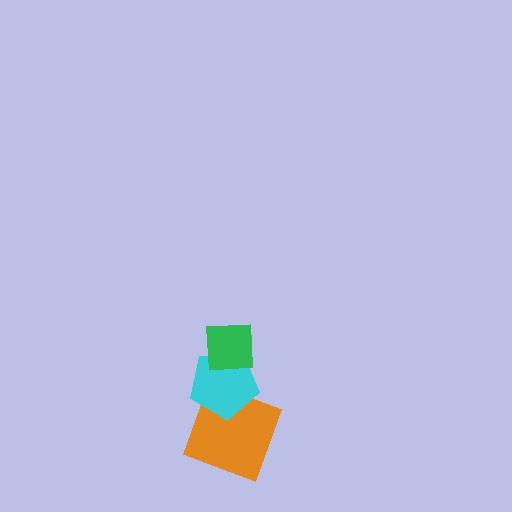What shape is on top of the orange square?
The cyan pentagon is on top of the orange square.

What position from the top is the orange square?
The orange square is 3rd from the top.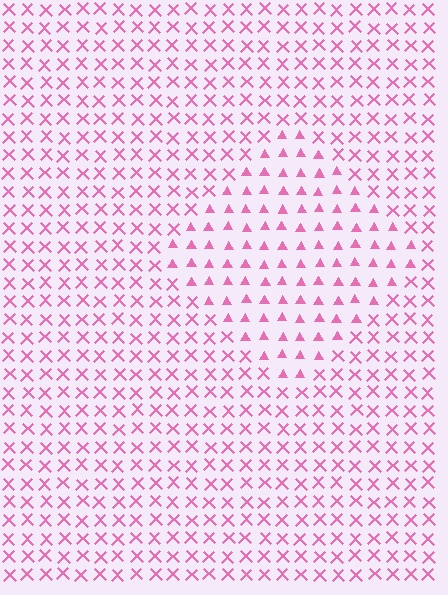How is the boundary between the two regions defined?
The boundary is defined by a change in element shape: triangles inside vs. X marks outside. All elements share the same color and spacing.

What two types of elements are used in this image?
The image uses triangles inside the diamond region and X marks outside it.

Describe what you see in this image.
The image is filled with small pink elements arranged in a uniform grid. A diamond-shaped region contains triangles, while the surrounding area contains X marks. The boundary is defined purely by the change in element shape.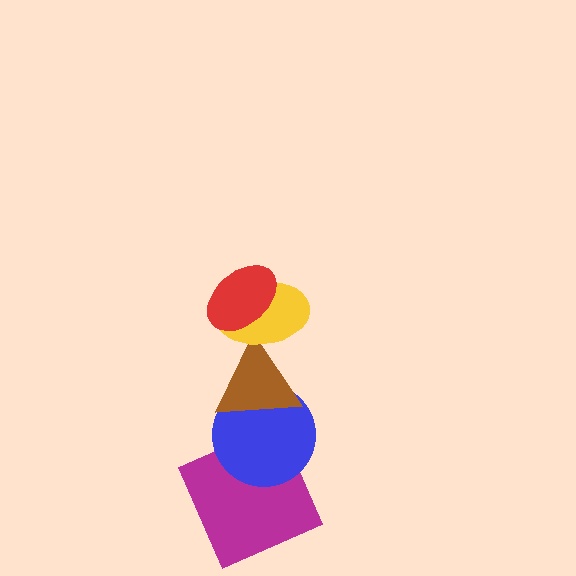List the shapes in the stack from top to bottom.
From top to bottom: the red ellipse, the yellow ellipse, the brown triangle, the blue circle, the magenta square.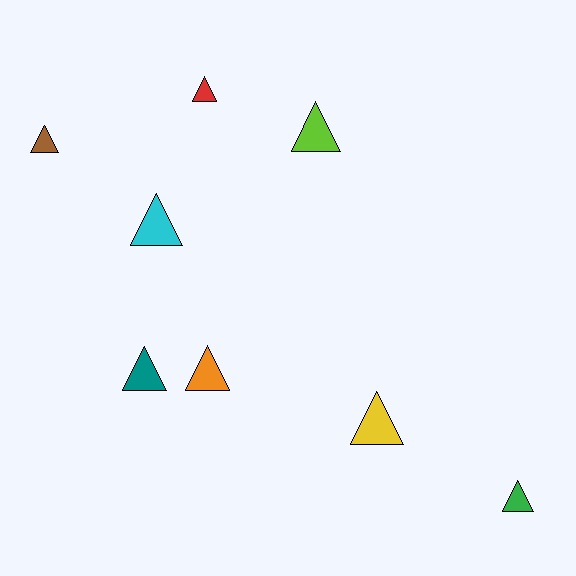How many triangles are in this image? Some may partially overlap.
There are 8 triangles.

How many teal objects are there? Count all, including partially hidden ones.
There is 1 teal object.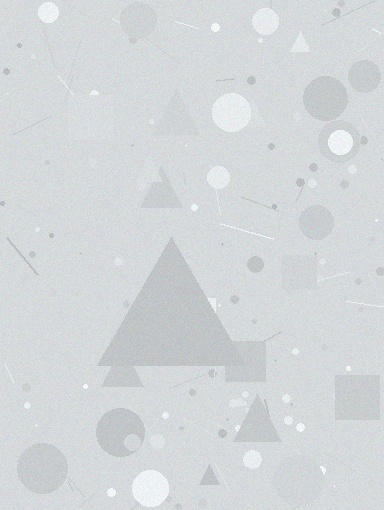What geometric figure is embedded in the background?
A triangle is embedded in the background.